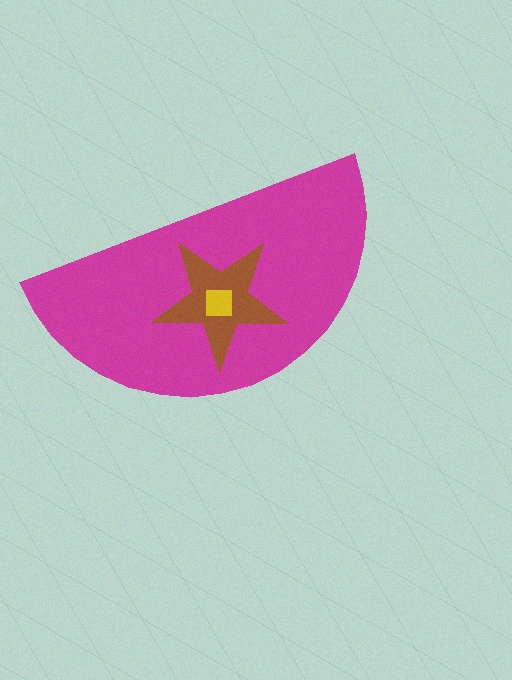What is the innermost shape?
The yellow square.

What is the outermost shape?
The magenta semicircle.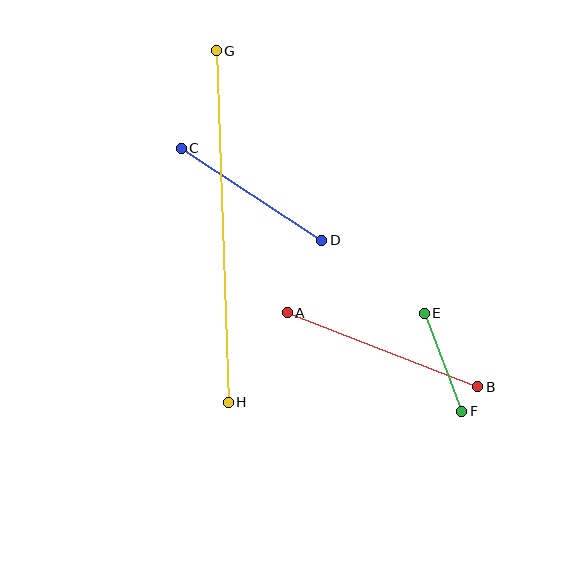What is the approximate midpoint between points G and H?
The midpoint is at approximately (222, 226) pixels.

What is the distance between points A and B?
The distance is approximately 204 pixels.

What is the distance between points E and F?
The distance is approximately 105 pixels.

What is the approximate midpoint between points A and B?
The midpoint is at approximately (383, 350) pixels.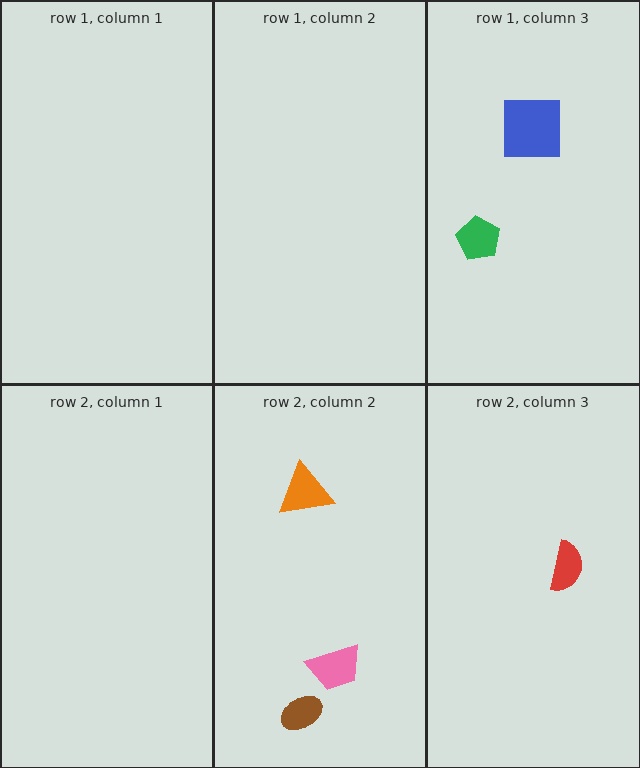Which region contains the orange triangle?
The row 2, column 2 region.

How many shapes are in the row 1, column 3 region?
2.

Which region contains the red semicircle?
The row 2, column 3 region.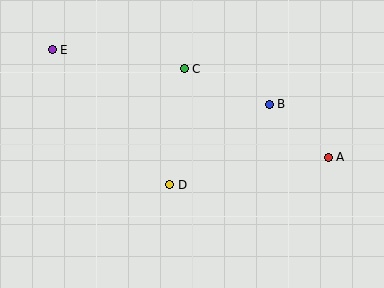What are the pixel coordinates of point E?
Point E is at (52, 50).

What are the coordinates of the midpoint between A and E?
The midpoint between A and E is at (190, 103).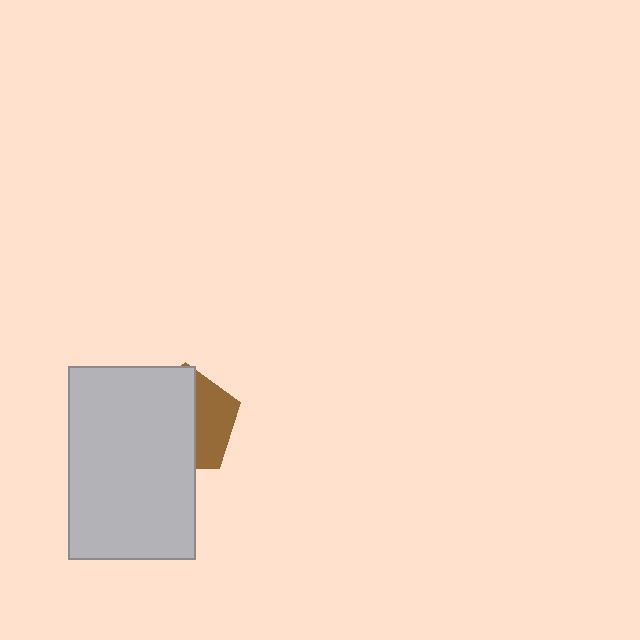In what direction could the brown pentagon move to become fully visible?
The brown pentagon could move right. That would shift it out from behind the light gray rectangle entirely.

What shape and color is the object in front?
The object in front is a light gray rectangle.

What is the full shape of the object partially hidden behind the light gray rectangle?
The partially hidden object is a brown pentagon.